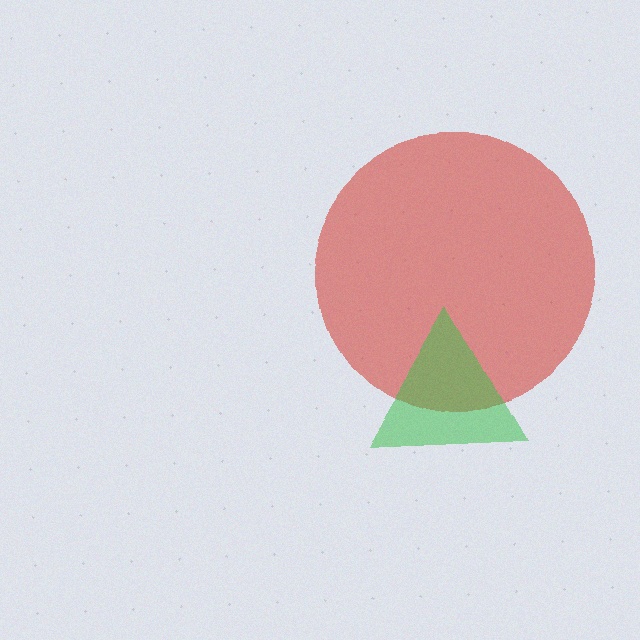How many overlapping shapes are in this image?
There are 2 overlapping shapes in the image.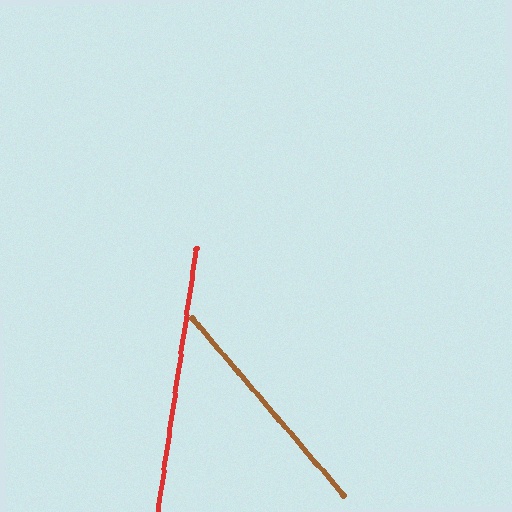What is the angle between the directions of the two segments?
Approximately 49 degrees.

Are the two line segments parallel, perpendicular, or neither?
Neither parallel nor perpendicular — they differ by about 49°.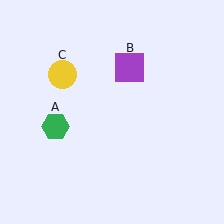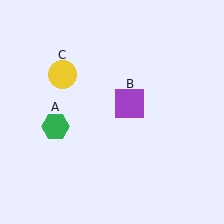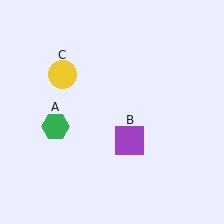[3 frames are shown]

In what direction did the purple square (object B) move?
The purple square (object B) moved down.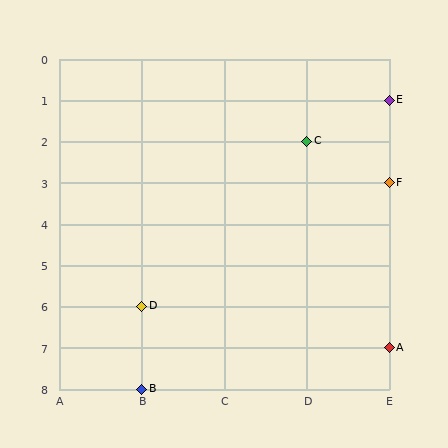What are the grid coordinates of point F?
Point F is at grid coordinates (E, 3).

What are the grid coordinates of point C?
Point C is at grid coordinates (D, 2).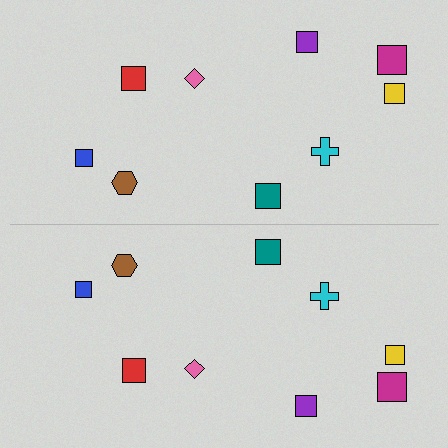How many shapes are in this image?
There are 18 shapes in this image.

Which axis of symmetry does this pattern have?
The pattern has a horizontal axis of symmetry running through the center of the image.